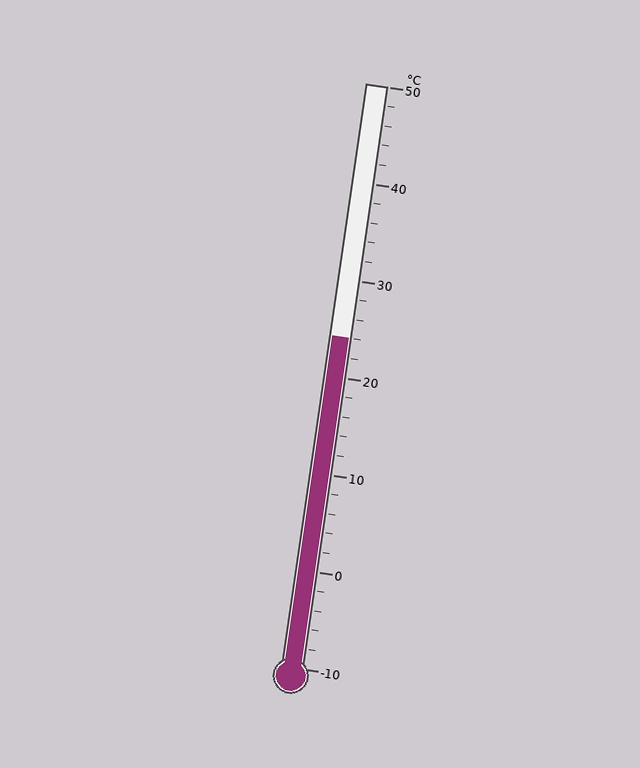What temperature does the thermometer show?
The thermometer shows approximately 24°C.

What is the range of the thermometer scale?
The thermometer scale ranges from -10°C to 50°C.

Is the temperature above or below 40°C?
The temperature is below 40°C.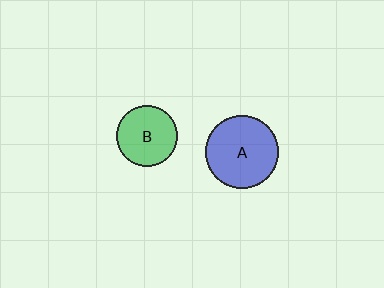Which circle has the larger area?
Circle A (blue).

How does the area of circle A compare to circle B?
Approximately 1.5 times.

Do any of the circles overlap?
No, none of the circles overlap.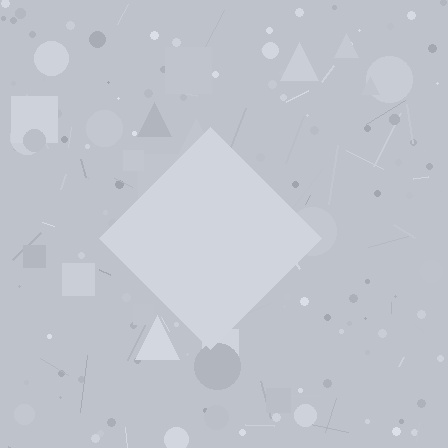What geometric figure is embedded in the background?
A diamond is embedded in the background.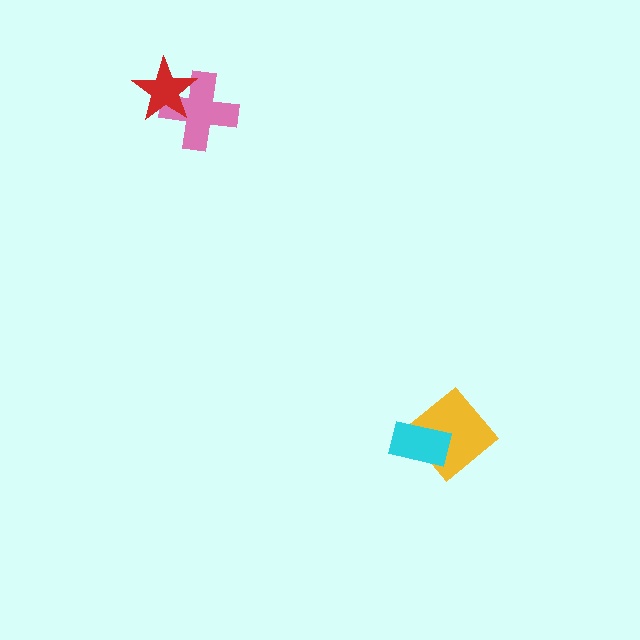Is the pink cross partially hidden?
Yes, it is partially covered by another shape.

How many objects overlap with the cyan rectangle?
1 object overlaps with the cyan rectangle.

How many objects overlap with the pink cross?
1 object overlaps with the pink cross.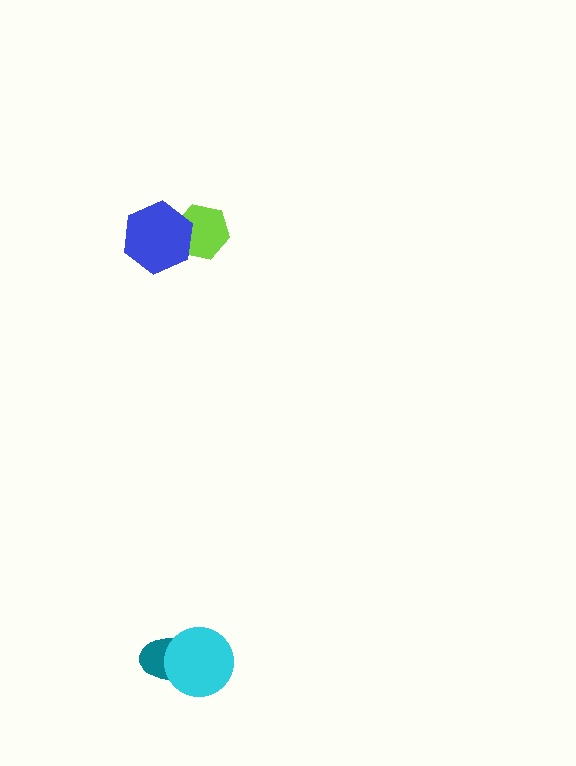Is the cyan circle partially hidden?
No, no other shape covers it.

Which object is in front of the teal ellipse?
The cyan circle is in front of the teal ellipse.